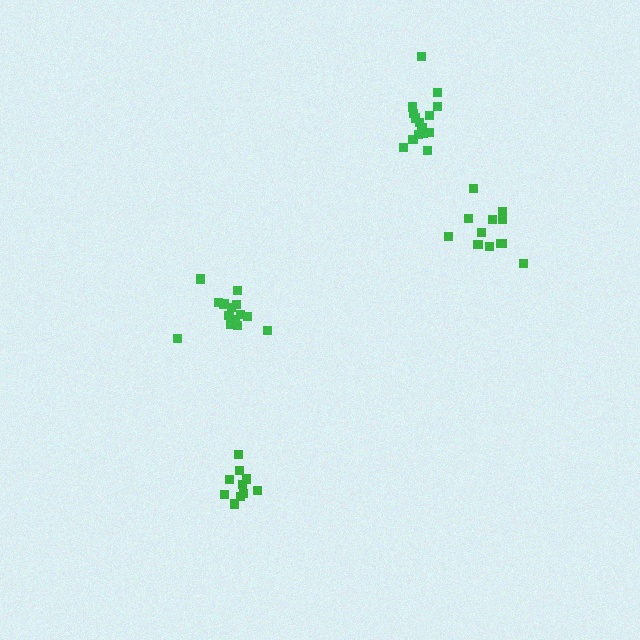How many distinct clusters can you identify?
There are 4 distinct clusters.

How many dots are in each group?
Group 1: 12 dots, Group 2: 14 dots, Group 3: 10 dots, Group 4: 15 dots (51 total).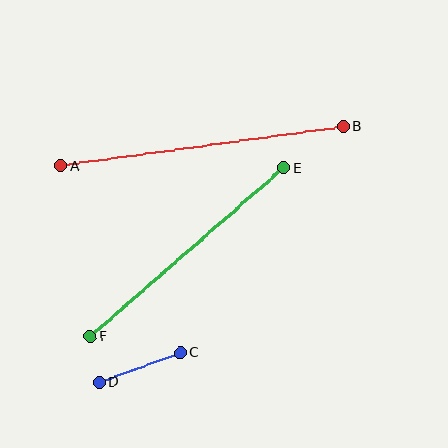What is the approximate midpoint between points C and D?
The midpoint is at approximately (140, 368) pixels.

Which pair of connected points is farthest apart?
Points A and B are farthest apart.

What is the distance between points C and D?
The distance is approximately 86 pixels.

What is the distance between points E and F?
The distance is approximately 257 pixels.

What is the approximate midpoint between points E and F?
The midpoint is at approximately (187, 252) pixels.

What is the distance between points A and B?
The distance is approximately 285 pixels.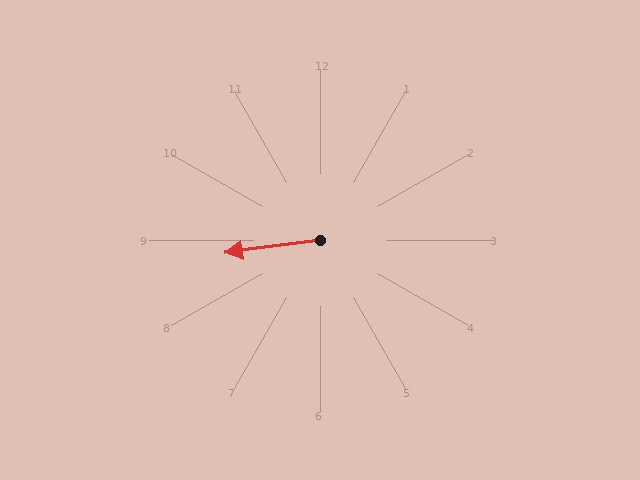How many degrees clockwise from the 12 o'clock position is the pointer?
Approximately 263 degrees.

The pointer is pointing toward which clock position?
Roughly 9 o'clock.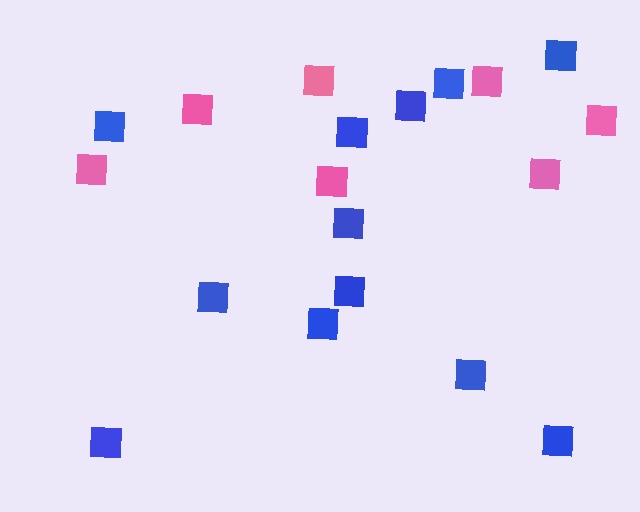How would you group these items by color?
There are 2 groups: one group of blue squares (12) and one group of pink squares (7).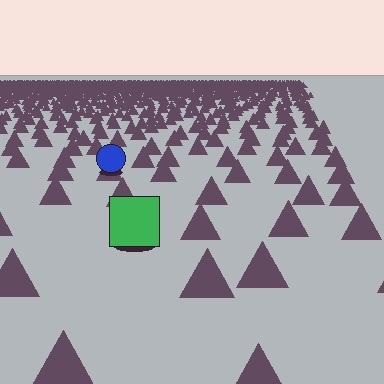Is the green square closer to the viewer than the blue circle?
Yes. The green square is closer — you can tell from the texture gradient: the ground texture is coarser near it.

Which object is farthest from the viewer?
The blue circle is farthest from the viewer. It appears smaller and the ground texture around it is denser.